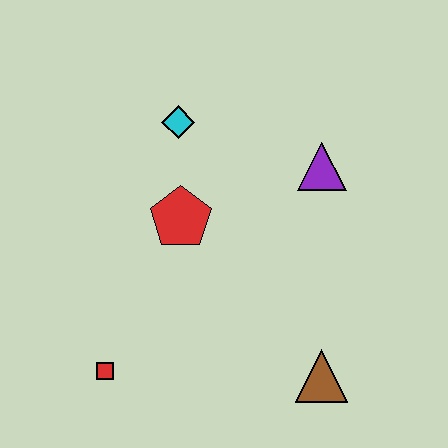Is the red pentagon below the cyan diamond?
Yes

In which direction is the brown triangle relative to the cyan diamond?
The brown triangle is below the cyan diamond.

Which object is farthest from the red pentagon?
The brown triangle is farthest from the red pentagon.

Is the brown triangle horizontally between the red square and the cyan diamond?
No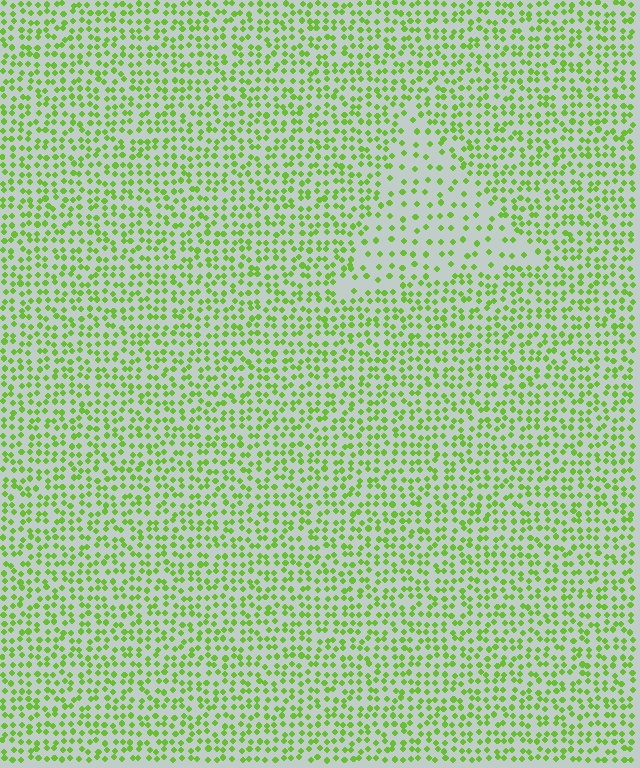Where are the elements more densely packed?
The elements are more densely packed outside the triangle boundary.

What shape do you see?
I see a triangle.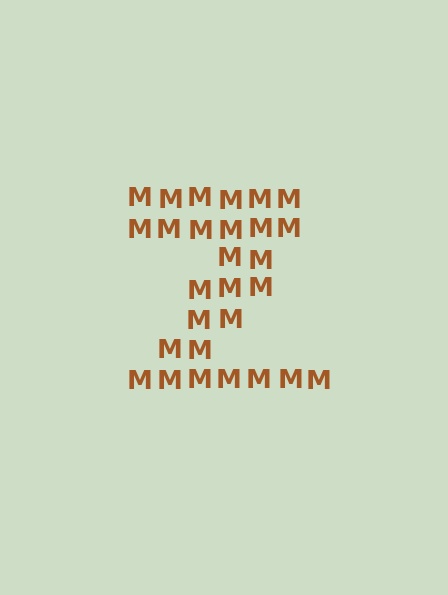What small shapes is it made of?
It is made of small letter M's.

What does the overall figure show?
The overall figure shows the letter Z.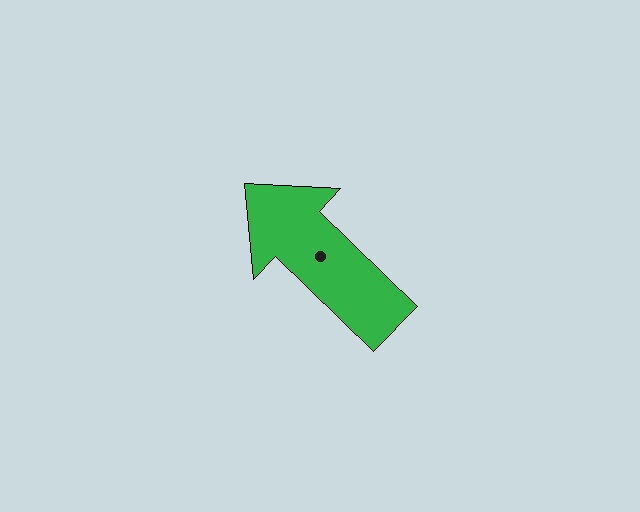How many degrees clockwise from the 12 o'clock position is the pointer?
Approximately 314 degrees.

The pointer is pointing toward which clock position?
Roughly 10 o'clock.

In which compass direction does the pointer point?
Northwest.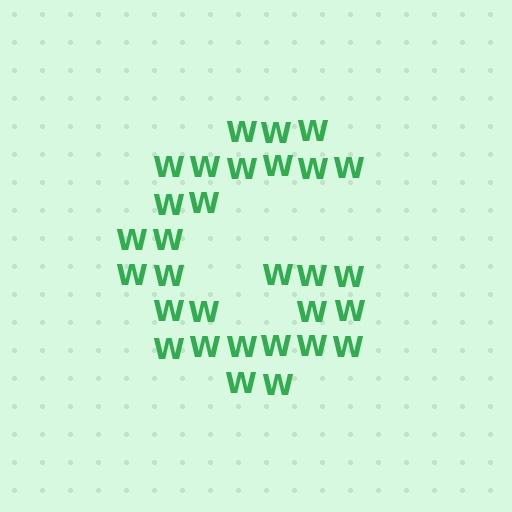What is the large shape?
The large shape is the letter G.